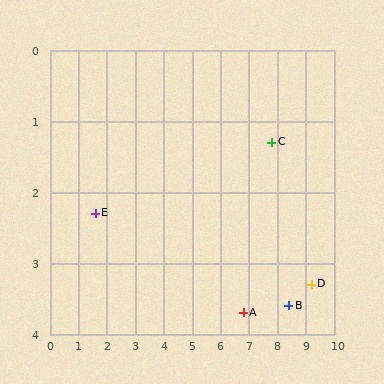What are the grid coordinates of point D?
Point D is at approximately (9.2, 3.3).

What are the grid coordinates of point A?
Point A is at approximately (6.8, 3.7).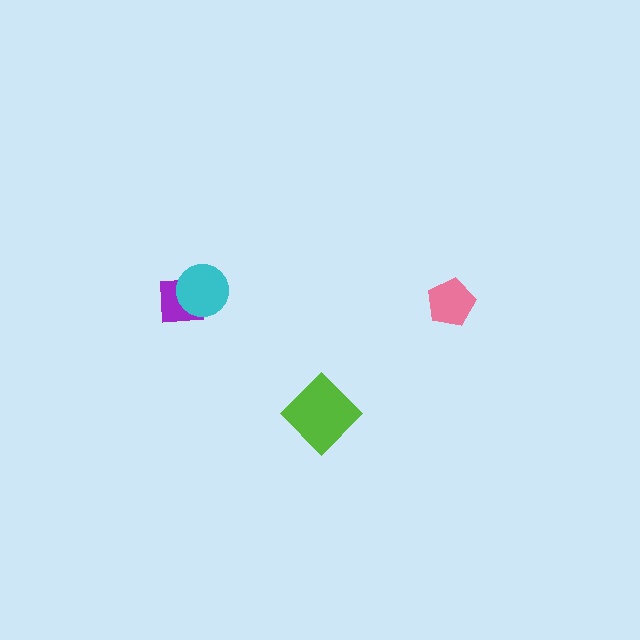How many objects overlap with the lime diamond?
0 objects overlap with the lime diamond.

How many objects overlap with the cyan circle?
1 object overlaps with the cyan circle.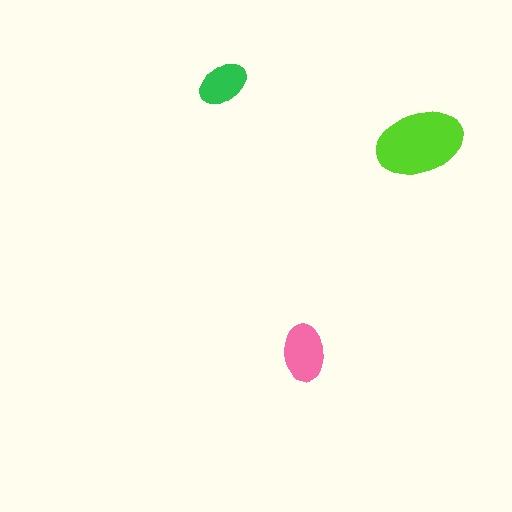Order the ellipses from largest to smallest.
the lime one, the pink one, the green one.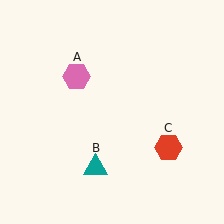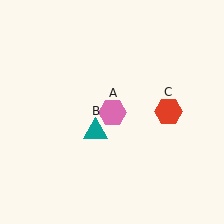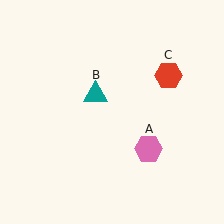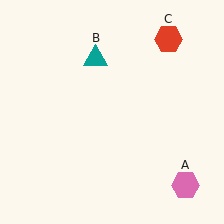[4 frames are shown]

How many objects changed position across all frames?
3 objects changed position: pink hexagon (object A), teal triangle (object B), red hexagon (object C).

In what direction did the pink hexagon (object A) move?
The pink hexagon (object A) moved down and to the right.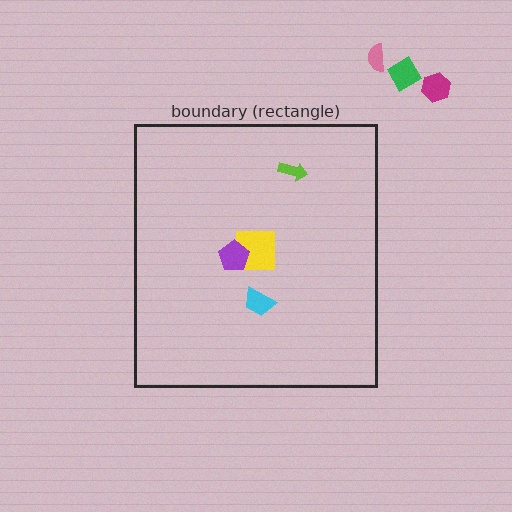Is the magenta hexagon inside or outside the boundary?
Outside.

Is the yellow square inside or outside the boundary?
Inside.